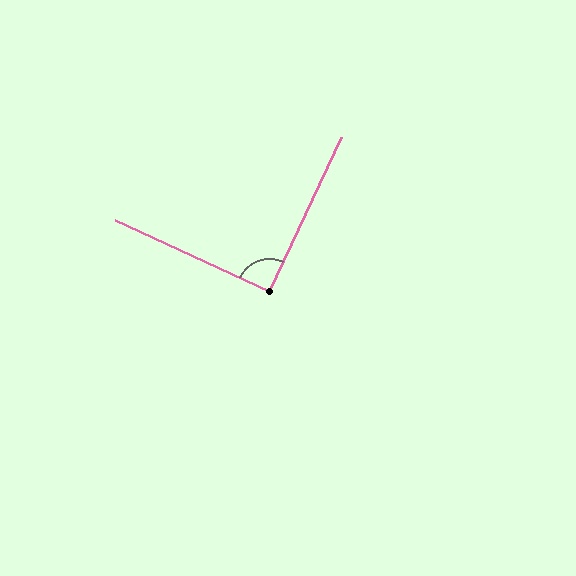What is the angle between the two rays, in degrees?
Approximately 91 degrees.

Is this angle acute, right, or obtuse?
It is approximately a right angle.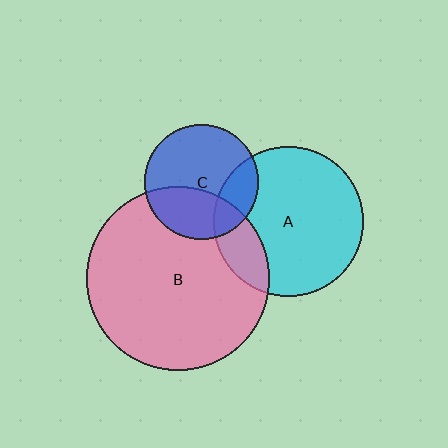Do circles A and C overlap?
Yes.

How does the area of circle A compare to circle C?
Approximately 1.7 times.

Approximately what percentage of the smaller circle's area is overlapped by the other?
Approximately 25%.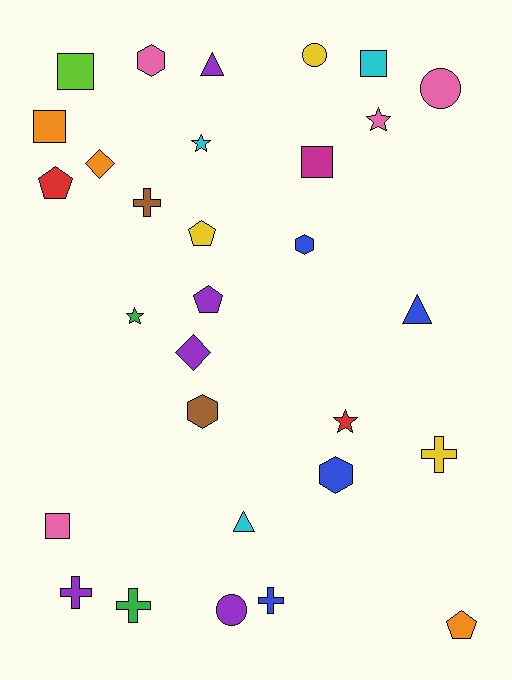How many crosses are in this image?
There are 5 crosses.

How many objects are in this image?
There are 30 objects.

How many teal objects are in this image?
There are no teal objects.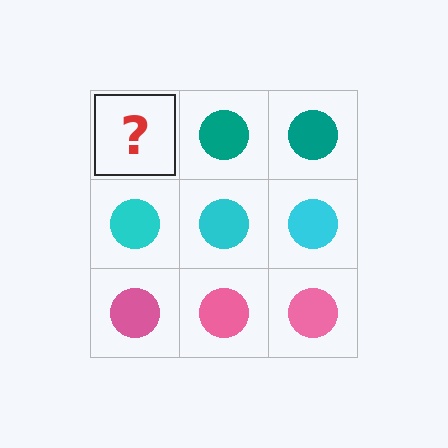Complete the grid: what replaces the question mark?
The question mark should be replaced with a teal circle.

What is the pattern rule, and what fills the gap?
The rule is that each row has a consistent color. The gap should be filled with a teal circle.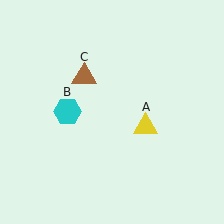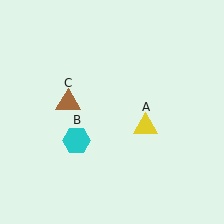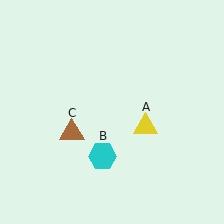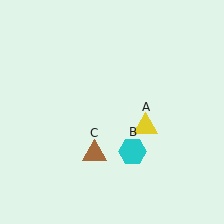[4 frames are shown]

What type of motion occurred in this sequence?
The cyan hexagon (object B), brown triangle (object C) rotated counterclockwise around the center of the scene.